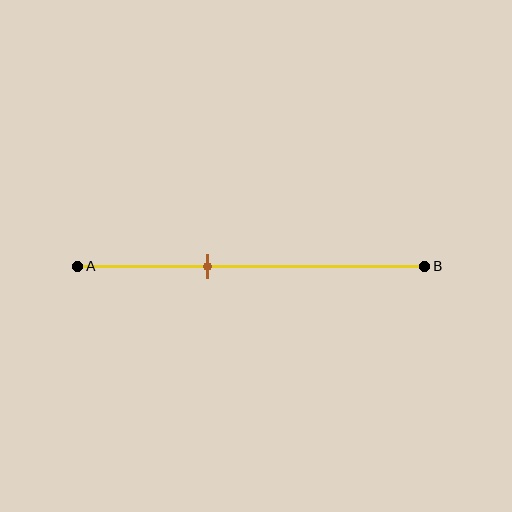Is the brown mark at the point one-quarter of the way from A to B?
No, the mark is at about 35% from A, not at the 25% one-quarter point.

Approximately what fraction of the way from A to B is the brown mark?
The brown mark is approximately 35% of the way from A to B.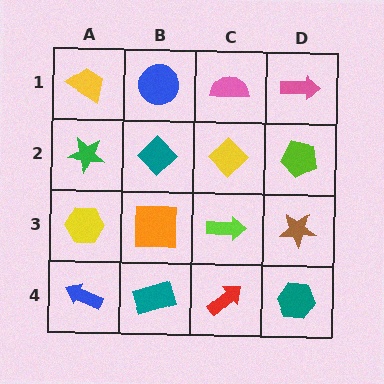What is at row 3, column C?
A lime arrow.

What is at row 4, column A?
A blue arrow.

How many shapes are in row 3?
4 shapes.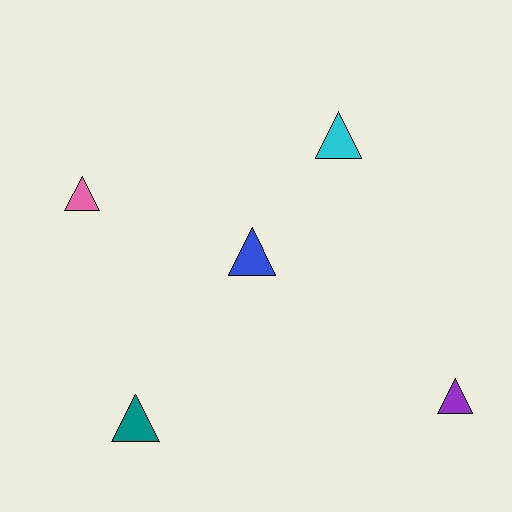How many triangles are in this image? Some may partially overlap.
There are 5 triangles.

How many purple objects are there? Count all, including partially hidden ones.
There is 1 purple object.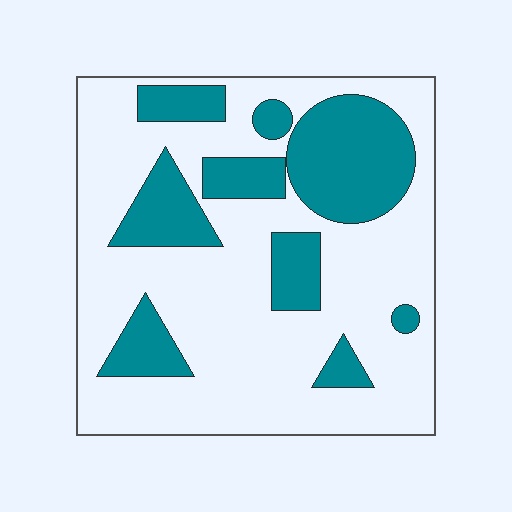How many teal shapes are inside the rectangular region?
9.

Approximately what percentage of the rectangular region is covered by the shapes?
Approximately 30%.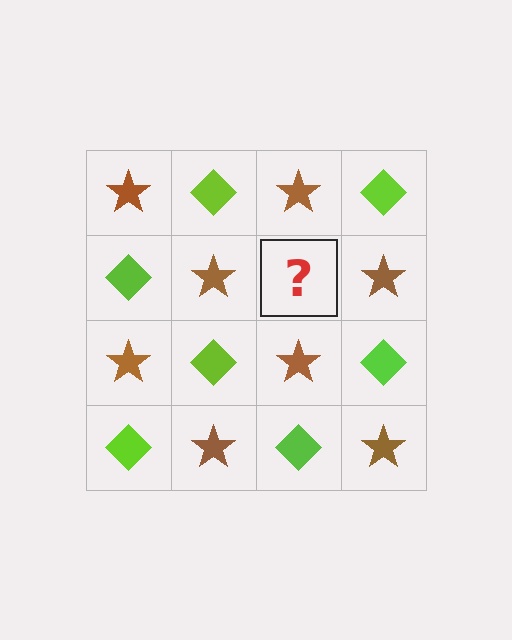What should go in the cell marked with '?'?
The missing cell should contain a lime diamond.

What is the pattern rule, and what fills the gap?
The rule is that it alternates brown star and lime diamond in a checkerboard pattern. The gap should be filled with a lime diamond.